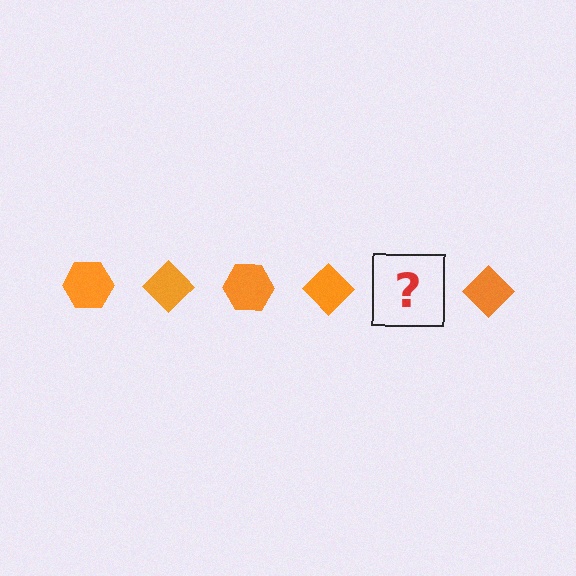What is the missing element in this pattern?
The missing element is an orange hexagon.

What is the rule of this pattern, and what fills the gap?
The rule is that the pattern cycles through hexagon, diamond shapes in orange. The gap should be filled with an orange hexagon.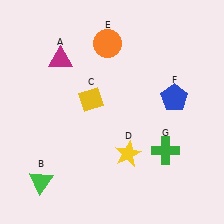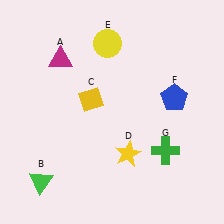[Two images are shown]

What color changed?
The circle (E) changed from orange in Image 1 to yellow in Image 2.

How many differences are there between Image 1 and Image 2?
There is 1 difference between the two images.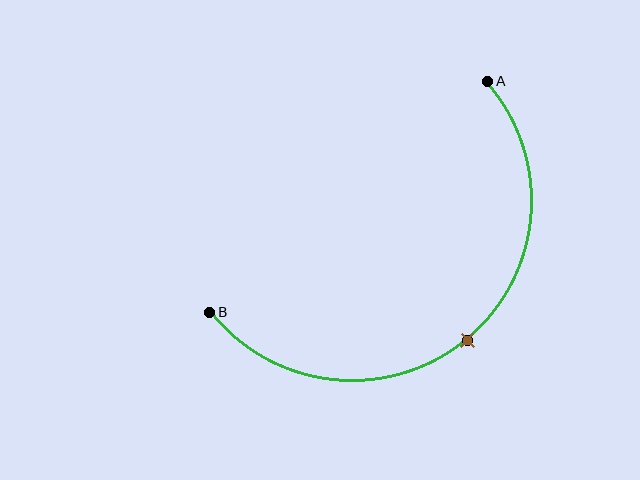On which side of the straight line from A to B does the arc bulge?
The arc bulges below and to the right of the straight line connecting A and B.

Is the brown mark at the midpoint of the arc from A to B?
Yes. The brown mark lies on the arc at equal arc-length from both A and B — it is the arc midpoint.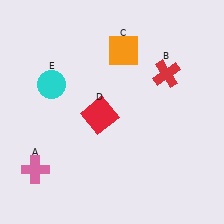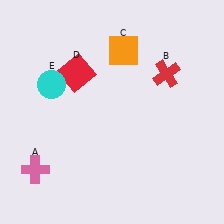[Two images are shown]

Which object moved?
The red square (D) moved up.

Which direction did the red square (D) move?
The red square (D) moved up.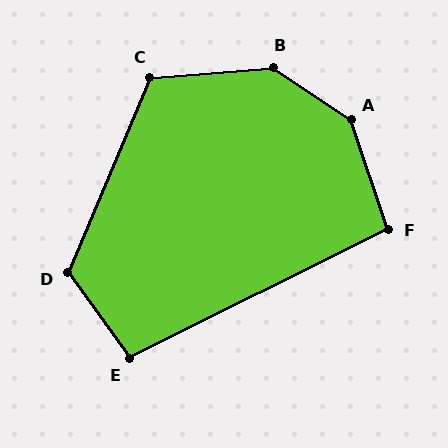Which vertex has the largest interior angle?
A, at approximately 143 degrees.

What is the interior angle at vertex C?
Approximately 118 degrees (obtuse).